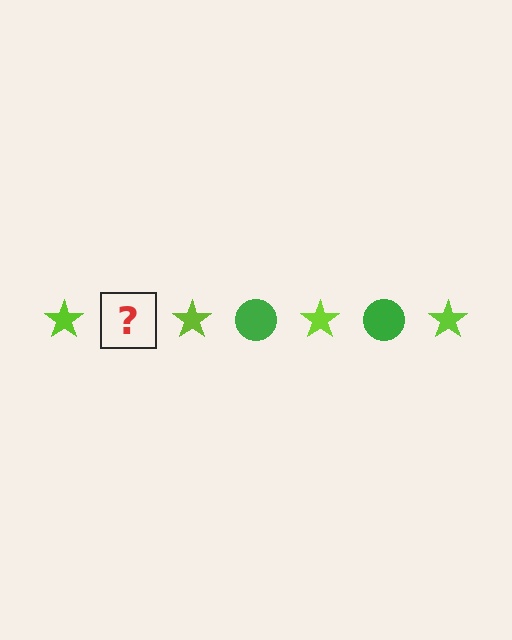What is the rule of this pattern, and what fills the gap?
The rule is that the pattern alternates between lime star and green circle. The gap should be filled with a green circle.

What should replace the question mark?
The question mark should be replaced with a green circle.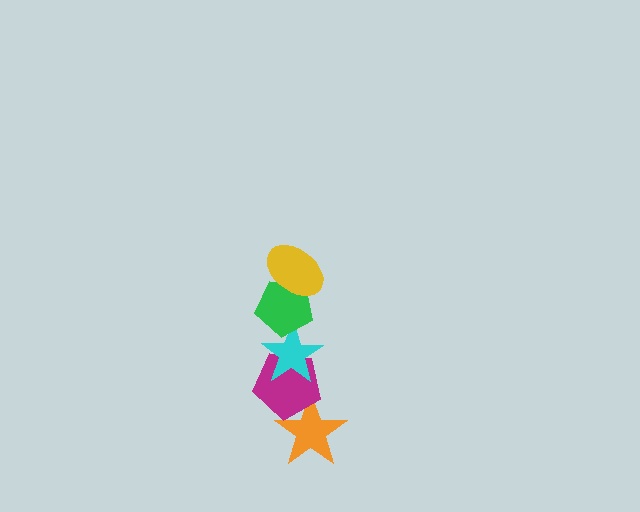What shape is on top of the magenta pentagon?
The cyan star is on top of the magenta pentagon.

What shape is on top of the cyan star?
The green pentagon is on top of the cyan star.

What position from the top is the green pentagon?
The green pentagon is 2nd from the top.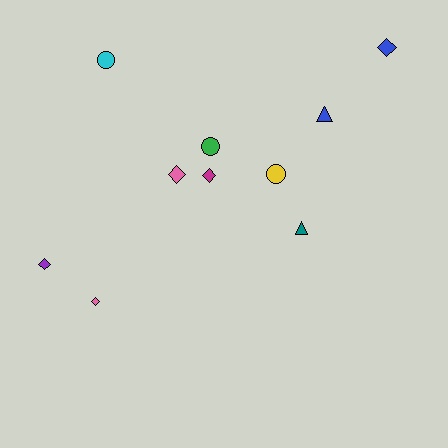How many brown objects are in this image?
There are no brown objects.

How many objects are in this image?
There are 10 objects.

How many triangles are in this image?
There are 2 triangles.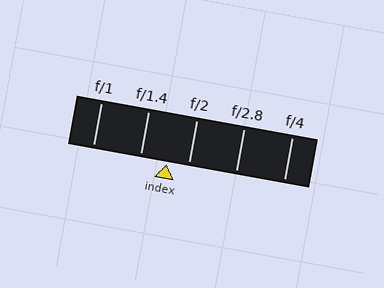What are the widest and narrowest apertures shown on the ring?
The widest aperture shown is f/1 and the narrowest is f/4.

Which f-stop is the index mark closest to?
The index mark is closest to f/2.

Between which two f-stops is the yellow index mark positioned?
The index mark is between f/1.4 and f/2.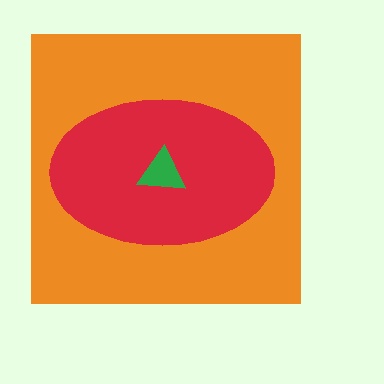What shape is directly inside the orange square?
The red ellipse.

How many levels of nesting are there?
3.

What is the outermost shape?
The orange square.